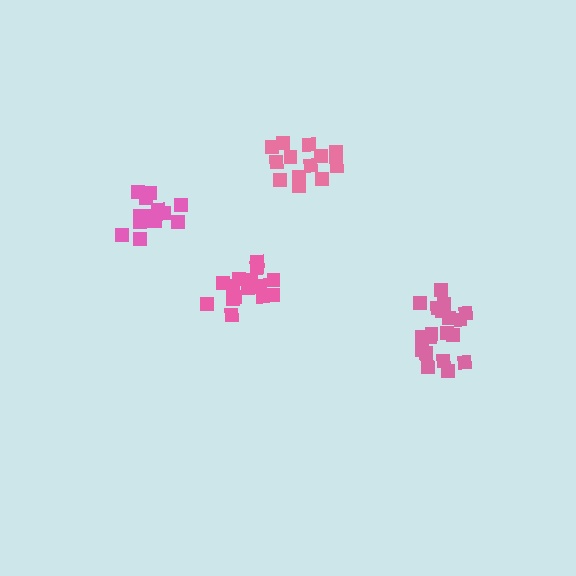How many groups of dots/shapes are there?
There are 4 groups.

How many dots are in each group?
Group 1: 19 dots, Group 2: 16 dots, Group 3: 13 dots, Group 4: 14 dots (62 total).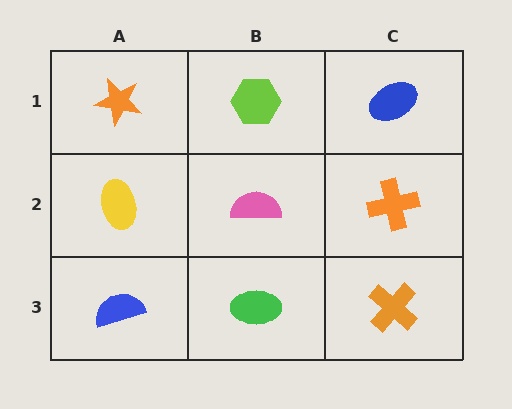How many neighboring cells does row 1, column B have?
3.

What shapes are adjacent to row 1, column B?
A pink semicircle (row 2, column B), an orange star (row 1, column A), a blue ellipse (row 1, column C).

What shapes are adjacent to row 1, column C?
An orange cross (row 2, column C), a lime hexagon (row 1, column B).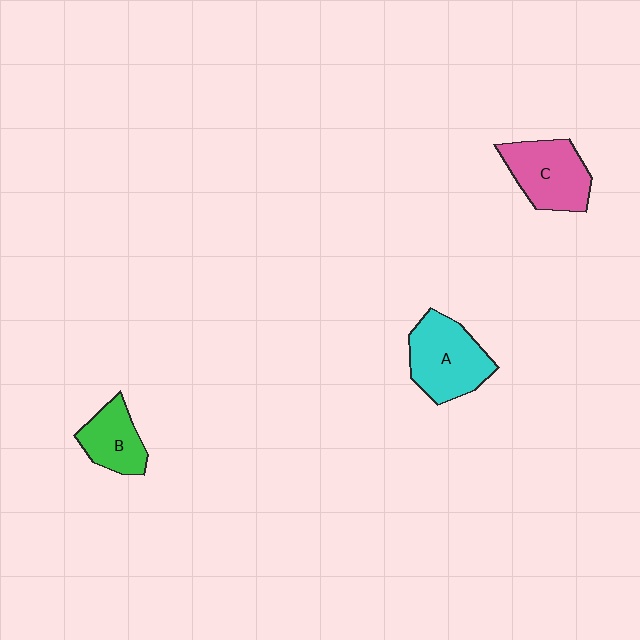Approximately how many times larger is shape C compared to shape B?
Approximately 1.4 times.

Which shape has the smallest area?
Shape B (green).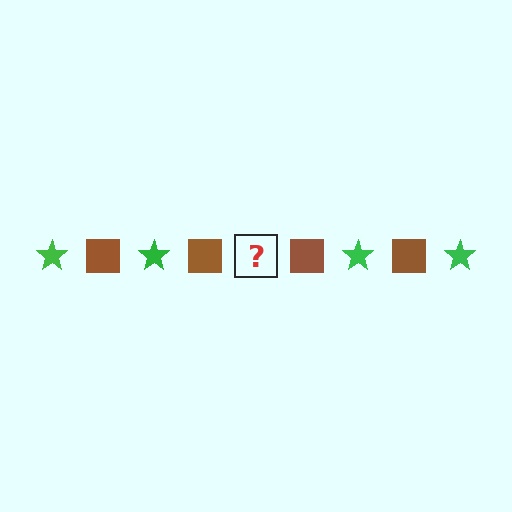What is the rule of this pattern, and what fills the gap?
The rule is that the pattern alternates between green star and brown square. The gap should be filled with a green star.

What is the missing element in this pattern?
The missing element is a green star.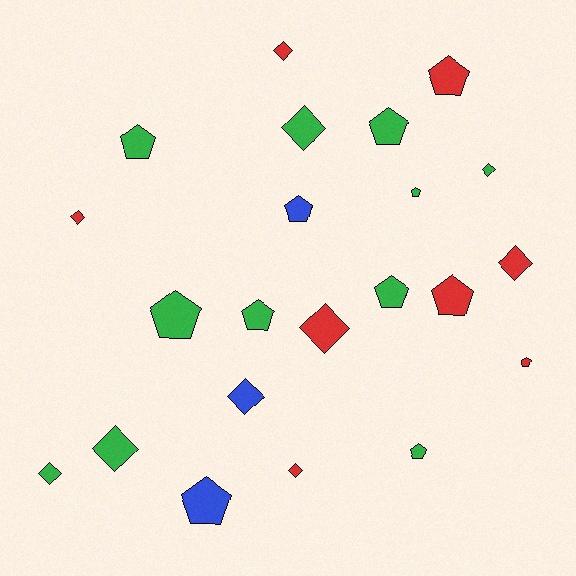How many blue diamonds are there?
There is 1 blue diamond.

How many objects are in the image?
There are 22 objects.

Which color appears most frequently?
Green, with 11 objects.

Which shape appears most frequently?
Pentagon, with 12 objects.